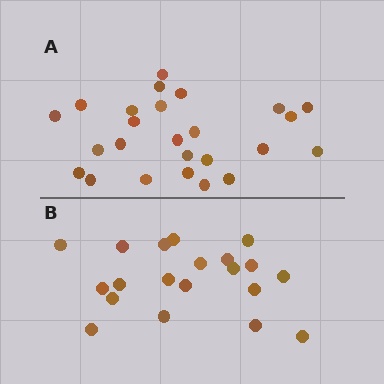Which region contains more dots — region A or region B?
Region A (the top region) has more dots.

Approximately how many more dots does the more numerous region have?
Region A has about 5 more dots than region B.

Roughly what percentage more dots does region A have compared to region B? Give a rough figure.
About 25% more.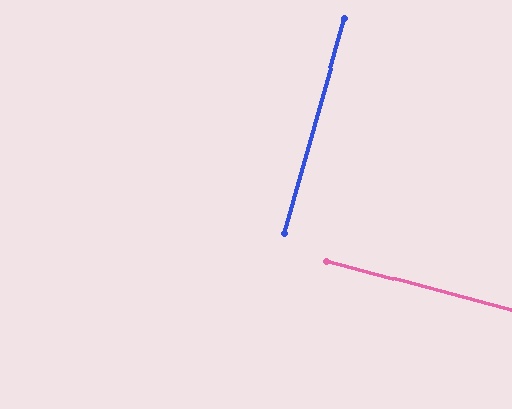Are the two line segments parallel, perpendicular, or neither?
Perpendicular — they meet at approximately 89°.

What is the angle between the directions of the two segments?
Approximately 89 degrees.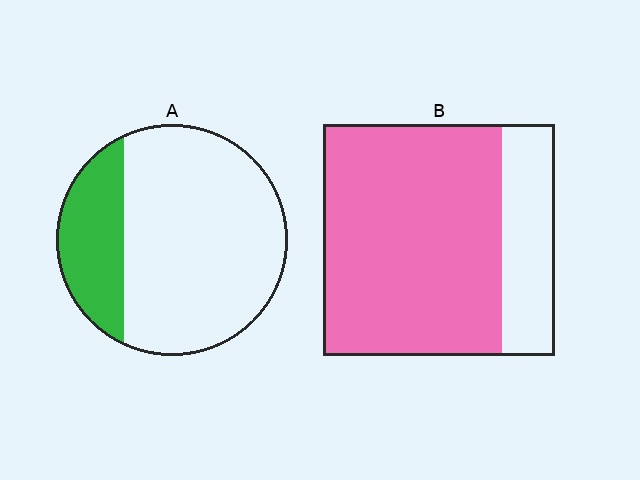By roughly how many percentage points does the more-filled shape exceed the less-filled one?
By roughly 55 percentage points (B over A).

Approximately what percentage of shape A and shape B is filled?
A is approximately 25% and B is approximately 75%.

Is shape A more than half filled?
No.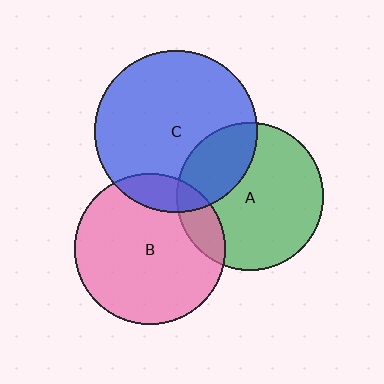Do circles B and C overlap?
Yes.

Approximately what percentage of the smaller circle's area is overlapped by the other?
Approximately 15%.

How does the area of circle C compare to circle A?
Approximately 1.2 times.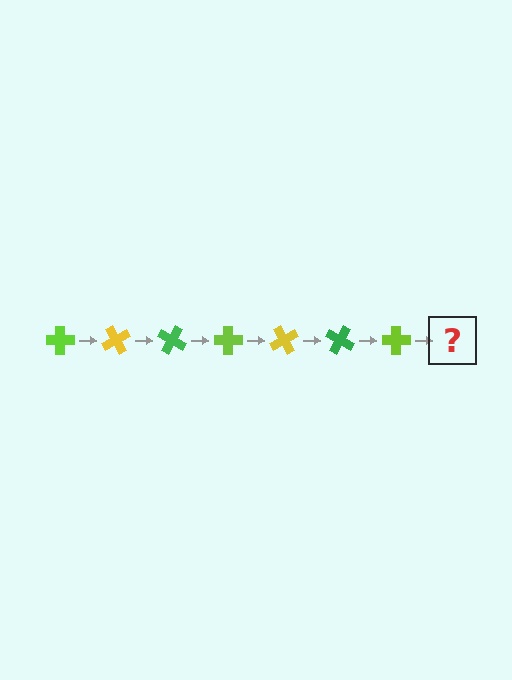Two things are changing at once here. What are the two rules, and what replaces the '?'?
The two rules are that it rotates 60 degrees each step and the color cycles through lime, yellow, and green. The '?' should be a yellow cross, rotated 420 degrees from the start.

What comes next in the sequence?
The next element should be a yellow cross, rotated 420 degrees from the start.